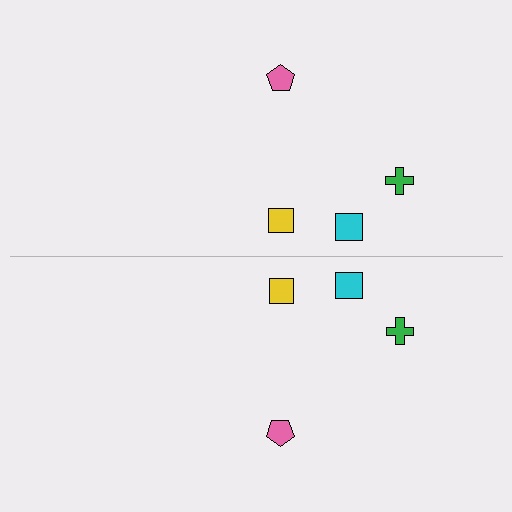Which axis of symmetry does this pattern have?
The pattern has a horizontal axis of symmetry running through the center of the image.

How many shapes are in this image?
There are 8 shapes in this image.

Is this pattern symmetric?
Yes, this pattern has bilateral (reflection) symmetry.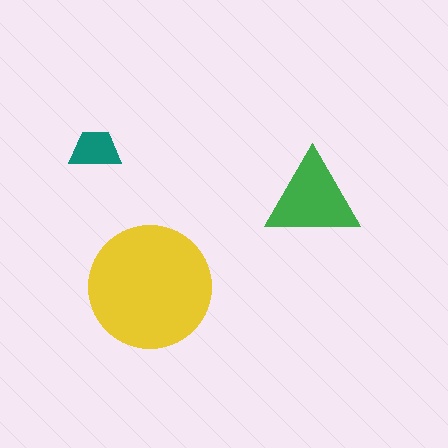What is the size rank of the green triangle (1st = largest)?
2nd.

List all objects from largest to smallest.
The yellow circle, the green triangle, the teal trapezoid.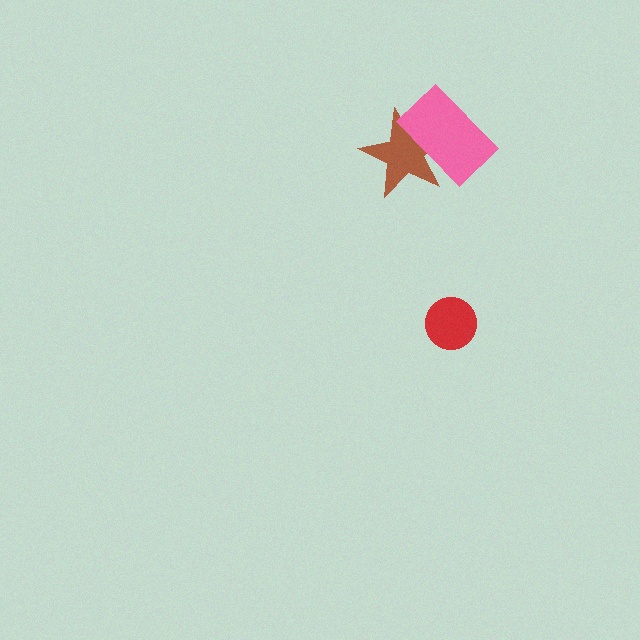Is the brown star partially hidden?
Yes, it is partially covered by another shape.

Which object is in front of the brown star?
The pink rectangle is in front of the brown star.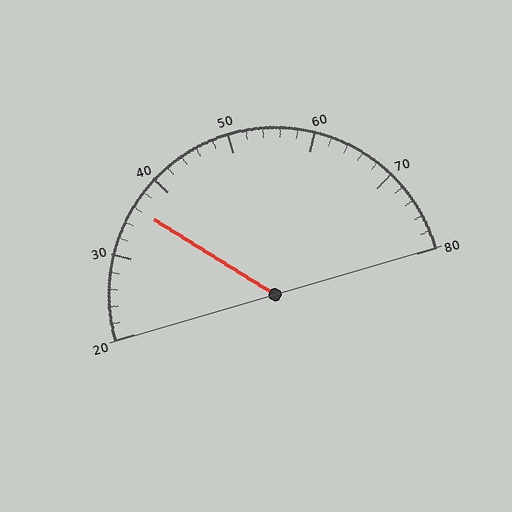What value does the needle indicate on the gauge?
The needle indicates approximately 36.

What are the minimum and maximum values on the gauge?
The gauge ranges from 20 to 80.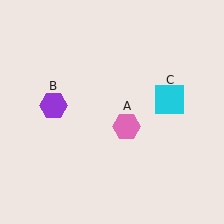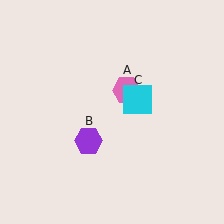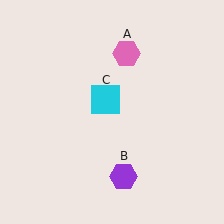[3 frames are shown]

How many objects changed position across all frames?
3 objects changed position: pink hexagon (object A), purple hexagon (object B), cyan square (object C).